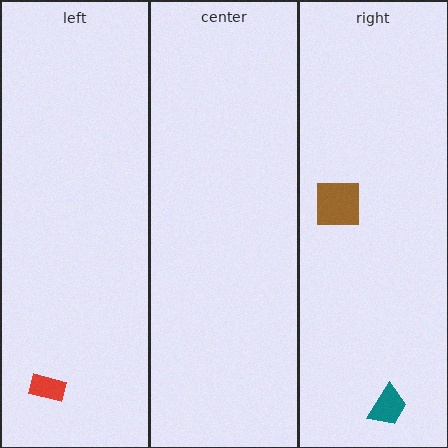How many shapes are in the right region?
2.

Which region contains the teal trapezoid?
The right region.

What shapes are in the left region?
The red rectangle.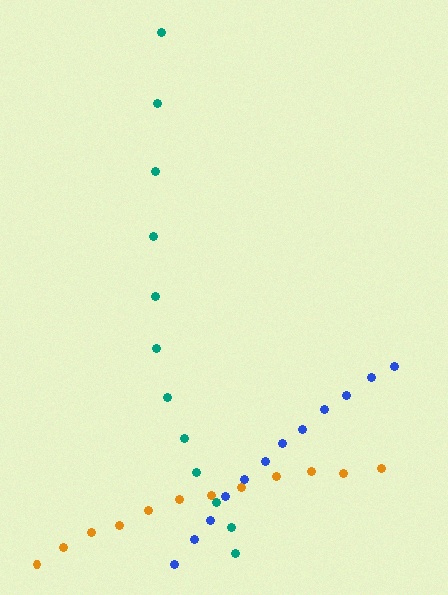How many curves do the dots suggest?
There are 3 distinct paths.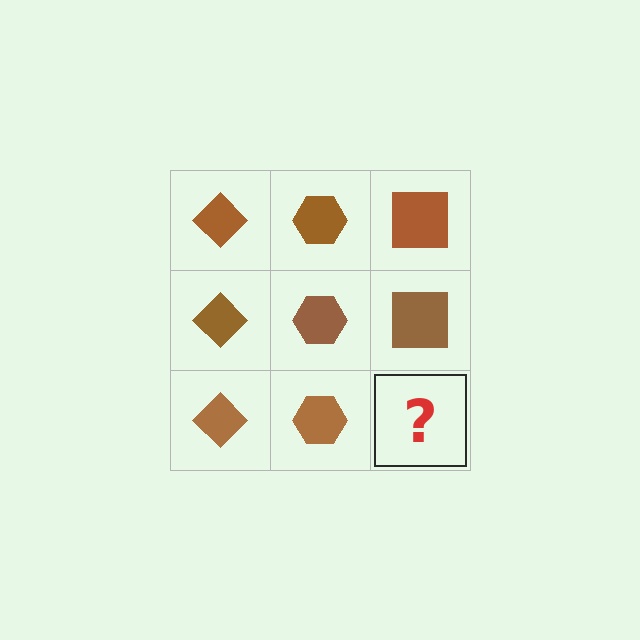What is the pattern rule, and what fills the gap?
The rule is that each column has a consistent shape. The gap should be filled with a brown square.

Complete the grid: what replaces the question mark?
The question mark should be replaced with a brown square.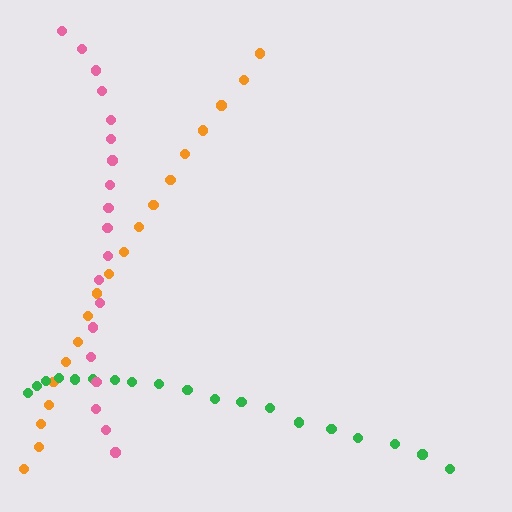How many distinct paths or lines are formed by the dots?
There are 3 distinct paths.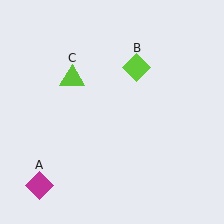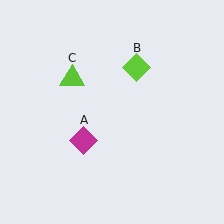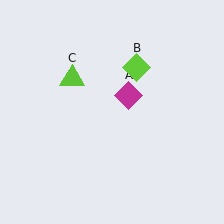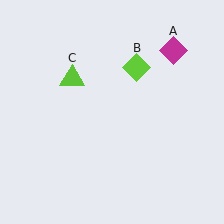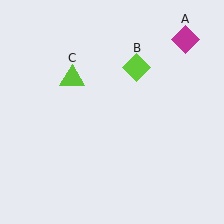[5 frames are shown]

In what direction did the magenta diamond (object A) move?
The magenta diamond (object A) moved up and to the right.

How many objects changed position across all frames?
1 object changed position: magenta diamond (object A).